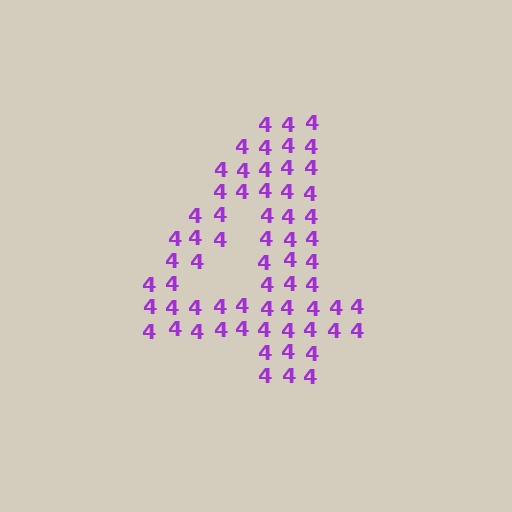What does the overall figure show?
The overall figure shows the digit 4.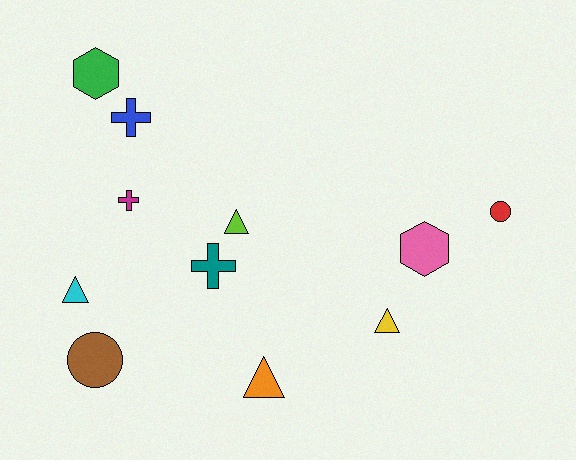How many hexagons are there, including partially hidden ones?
There are 2 hexagons.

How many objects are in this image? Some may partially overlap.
There are 11 objects.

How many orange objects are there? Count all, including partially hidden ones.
There is 1 orange object.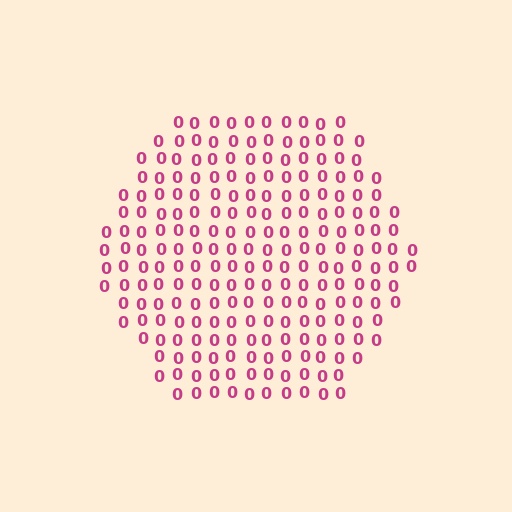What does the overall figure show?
The overall figure shows a hexagon.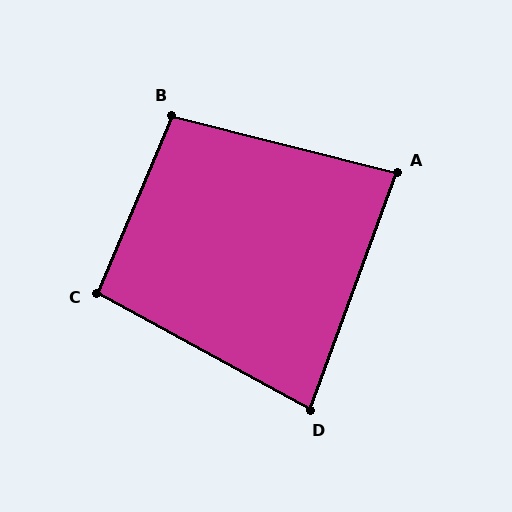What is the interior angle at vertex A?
Approximately 84 degrees (acute).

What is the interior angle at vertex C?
Approximately 96 degrees (obtuse).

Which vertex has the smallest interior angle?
D, at approximately 81 degrees.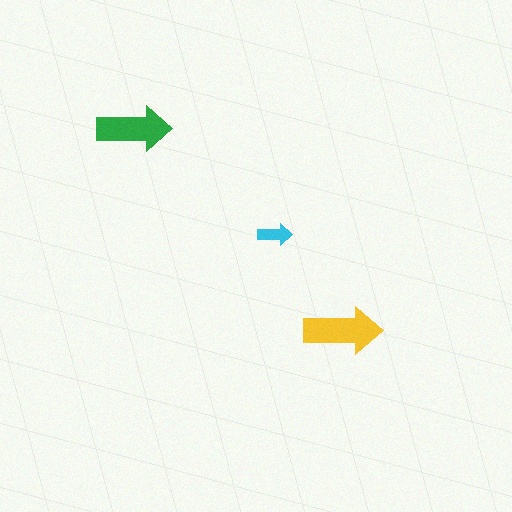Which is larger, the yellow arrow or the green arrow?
The yellow one.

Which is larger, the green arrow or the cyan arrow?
The green one.